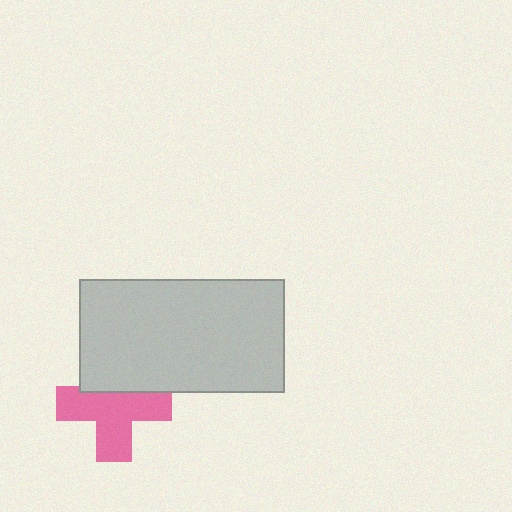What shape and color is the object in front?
The object in front is a light gray rectangle.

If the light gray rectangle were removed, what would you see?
You would see the complete pink cross.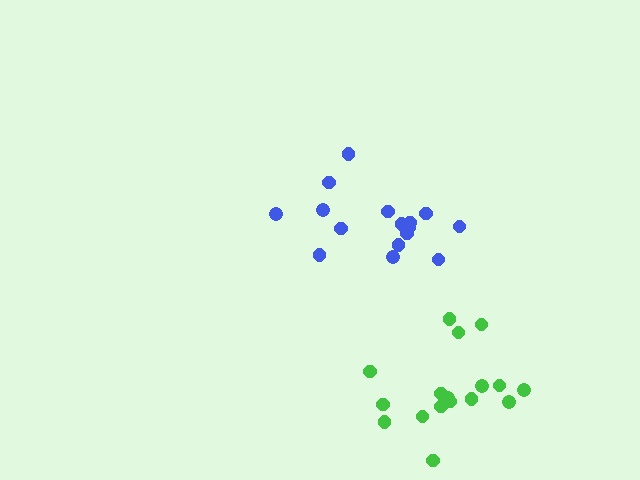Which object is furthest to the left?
The blue cluster is leftmost.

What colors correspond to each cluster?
The clusters are colored: blue, green.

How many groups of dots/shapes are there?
There are 2 groups.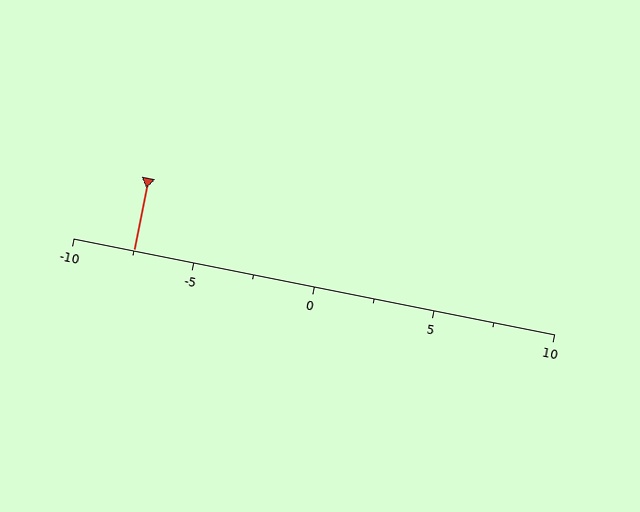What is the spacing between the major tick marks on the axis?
The major ticks are spaced 5 apart.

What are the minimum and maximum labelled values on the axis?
The axis runs from -10 to 10.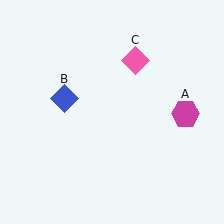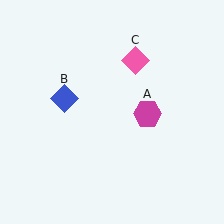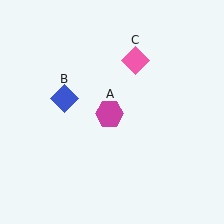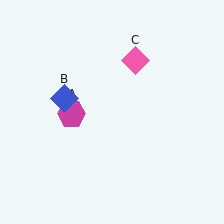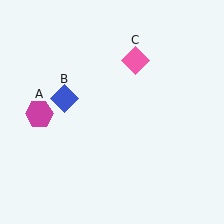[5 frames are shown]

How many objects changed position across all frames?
1 object changed position: magenta hexagon (object A).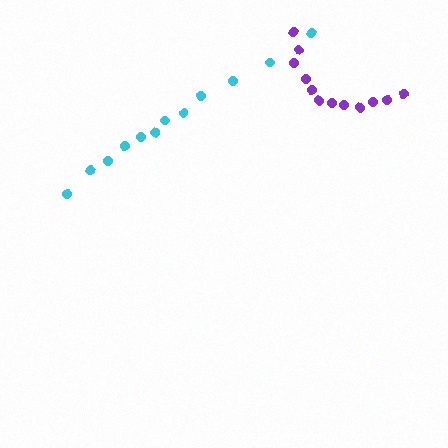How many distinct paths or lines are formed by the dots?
There are 2 distinct paths.